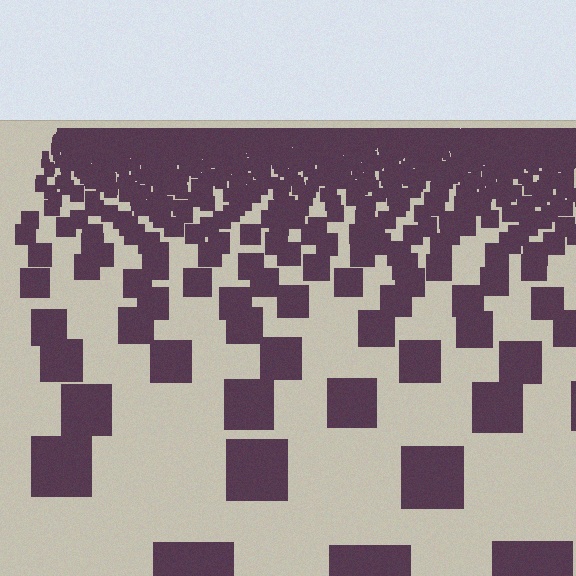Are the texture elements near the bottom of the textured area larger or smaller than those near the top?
Larger. Near the bottom, elements are closer to the viewer and appear at a bigger on-screen size.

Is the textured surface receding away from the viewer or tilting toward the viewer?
The surface is receding away from the viewer. Texture elements get smaller and denser toward the top.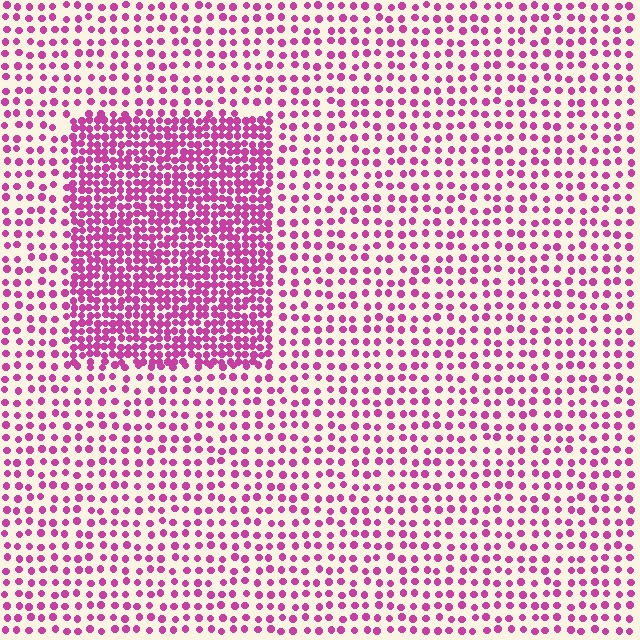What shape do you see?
I see a rectangle.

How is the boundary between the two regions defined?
The boundary is defined by a change in element density (approximately 2.4x ratio). All elements are the same color, size, and shape.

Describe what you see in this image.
The image contains small magenta elements arranged at two different densities. A rectangle-shaped region is visible where the elements are more densely packed than the surrounding area.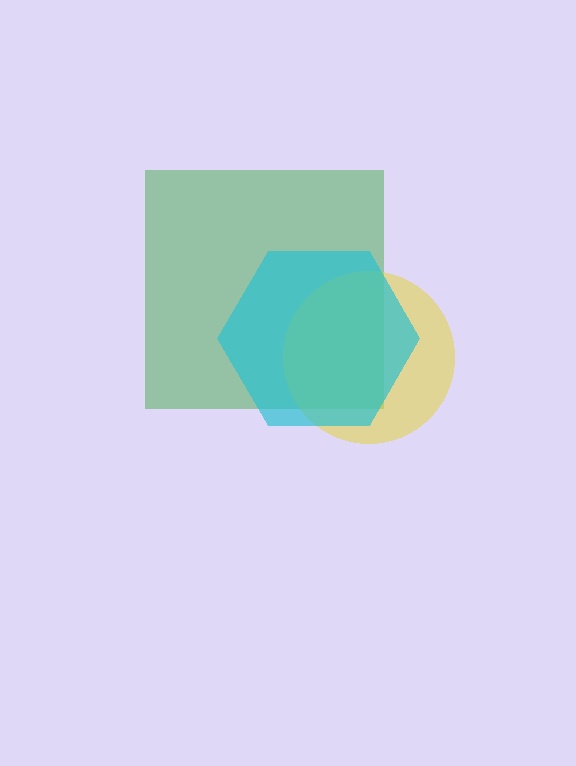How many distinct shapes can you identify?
There are 3 distinct shapes: a green square, a yellow circle, a cyan hexagon.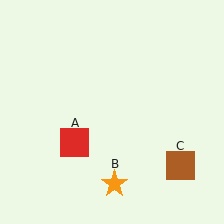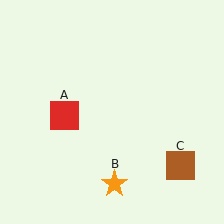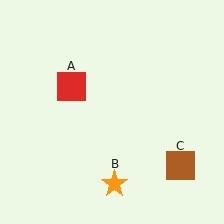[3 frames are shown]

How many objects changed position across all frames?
1 object changed position: red square (object A).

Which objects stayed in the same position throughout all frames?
Orange star (object B) and brown square (object C) remained stationary.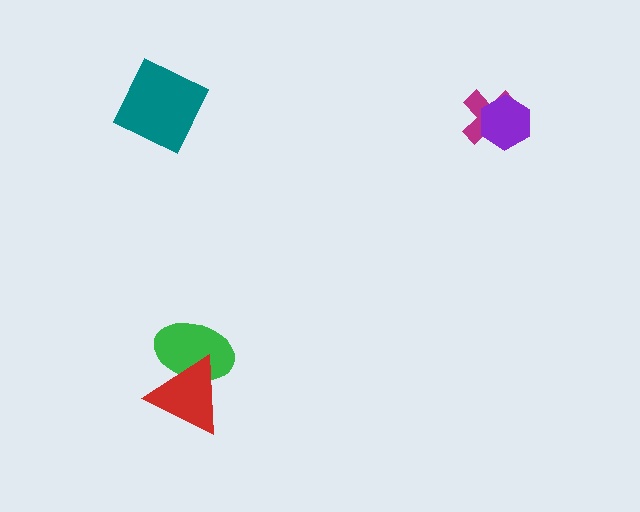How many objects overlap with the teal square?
0 objects overlap with the teal square.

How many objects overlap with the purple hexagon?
1 object overlaps with the purple hexagon.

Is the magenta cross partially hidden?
Yes, it is partially covered by another shape.